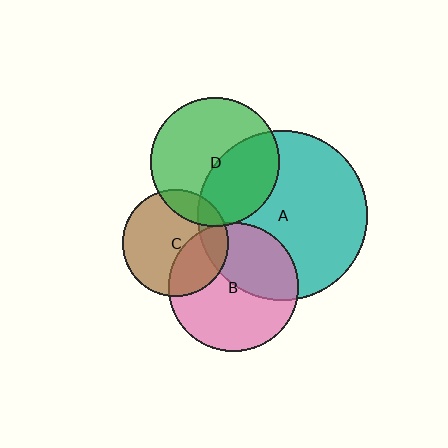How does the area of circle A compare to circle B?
Approximately 1.7 times.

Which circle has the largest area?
Circle A (teal).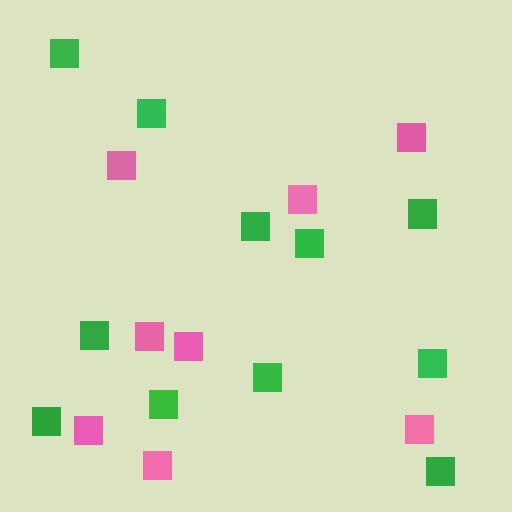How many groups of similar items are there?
There are 2 groups: one group of green squares (11) and one group of pink squares (8).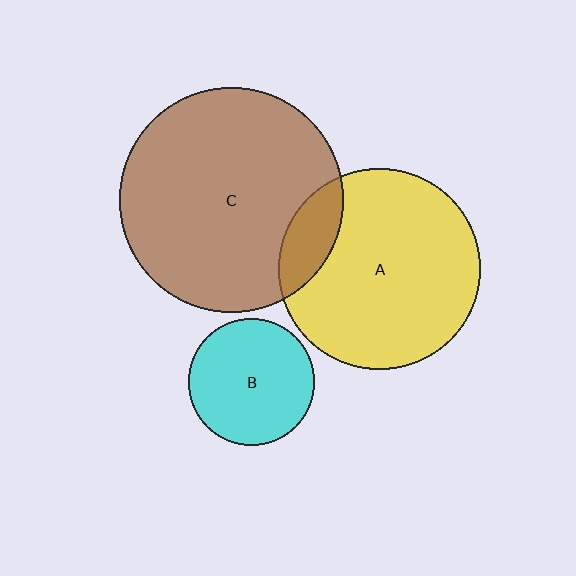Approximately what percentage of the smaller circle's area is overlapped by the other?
Approximately 15%.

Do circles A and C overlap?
Yes.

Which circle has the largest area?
Circle C (brown).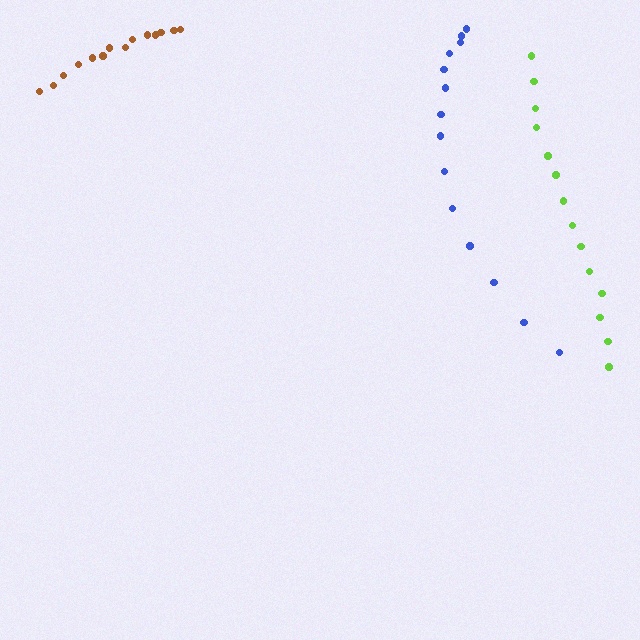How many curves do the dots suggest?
There are 3 distinct paths.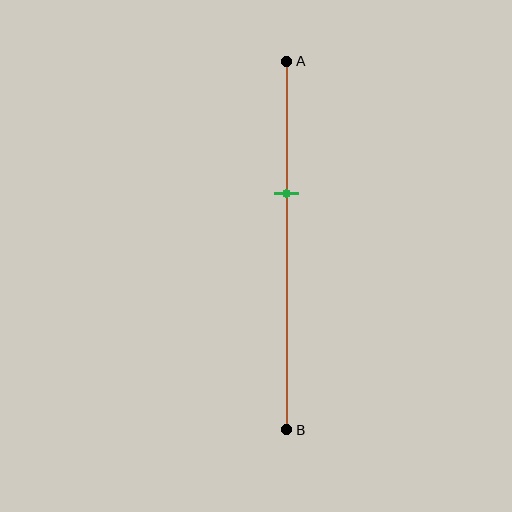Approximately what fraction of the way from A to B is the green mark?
The green mark is approximately 35% of the way from A to B.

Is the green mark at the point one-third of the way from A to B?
Yes, the mark is approximately at the one-third point.